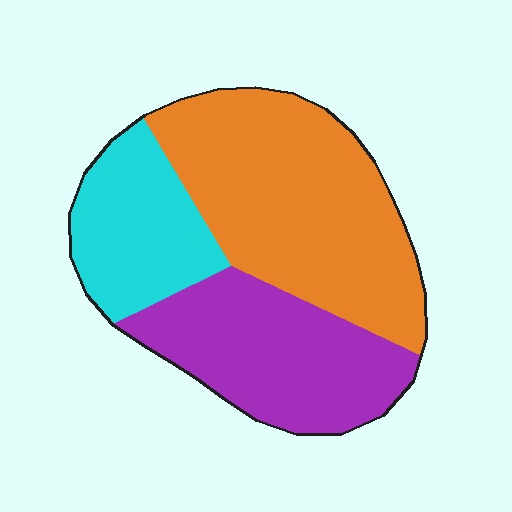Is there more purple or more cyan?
Purple.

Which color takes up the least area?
Cyan, at roughly 20%.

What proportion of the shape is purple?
Purple covers about 30% of the shape.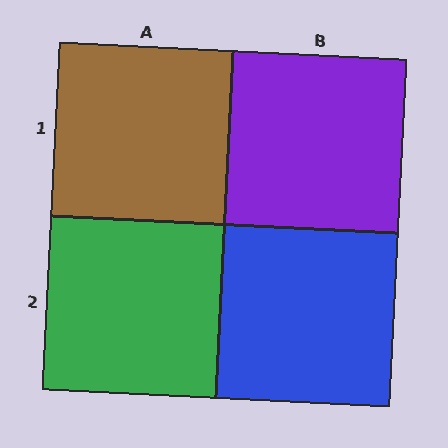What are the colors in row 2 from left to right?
Green, blue.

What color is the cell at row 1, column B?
Purple.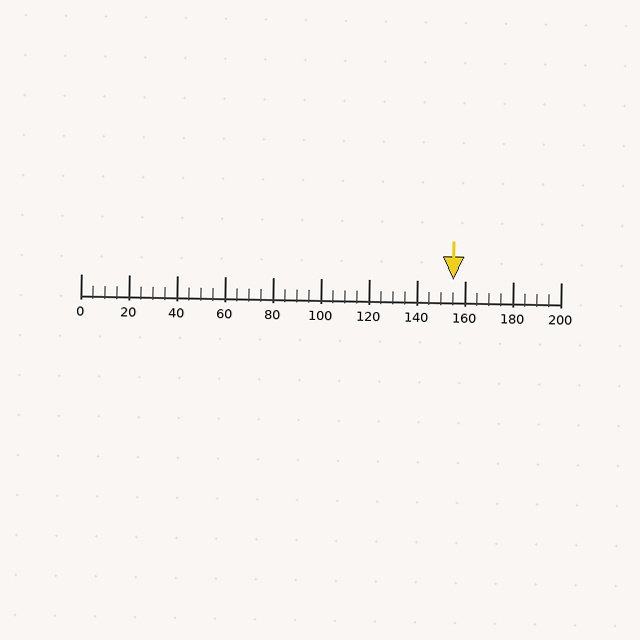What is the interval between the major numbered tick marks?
The major tick marks are spaced 20 units apart.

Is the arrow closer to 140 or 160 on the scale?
The arrow is closer to 160.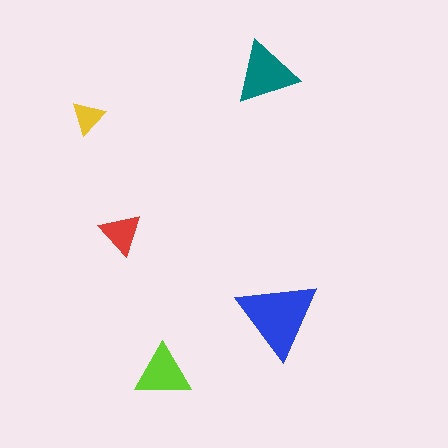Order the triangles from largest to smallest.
the blue one, the teal one, the lime one, the red one, the yellow one.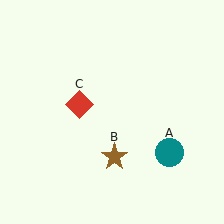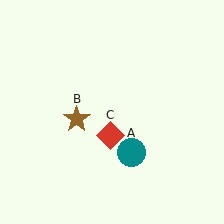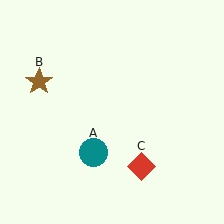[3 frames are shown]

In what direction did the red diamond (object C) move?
The red diamond (object C) moved down and to the right.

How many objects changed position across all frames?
3 objects changed position: teal circle (object A), brown star (object B), red diamond (object C).